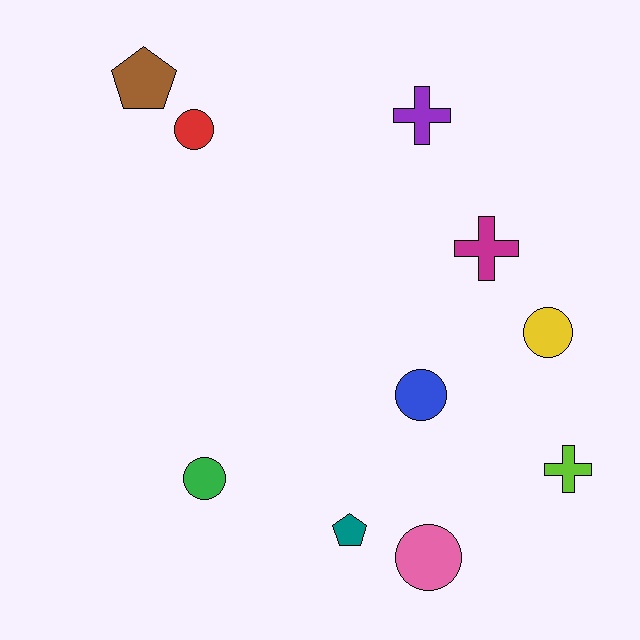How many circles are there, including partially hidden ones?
There are 5 circles.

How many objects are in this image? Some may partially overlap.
There are 10 objects.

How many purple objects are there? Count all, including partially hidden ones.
There is 1 purple object.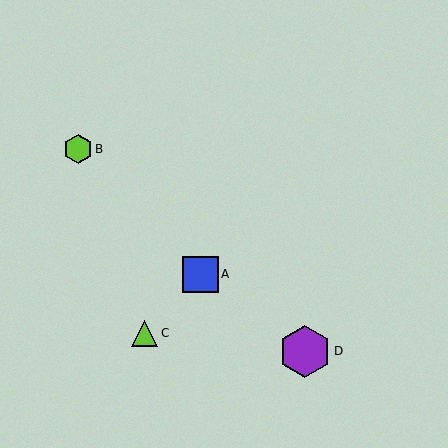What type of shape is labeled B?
Shape B is a lime hexagon.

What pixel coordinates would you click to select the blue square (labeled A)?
Click at (200, 274) to select the blue square A.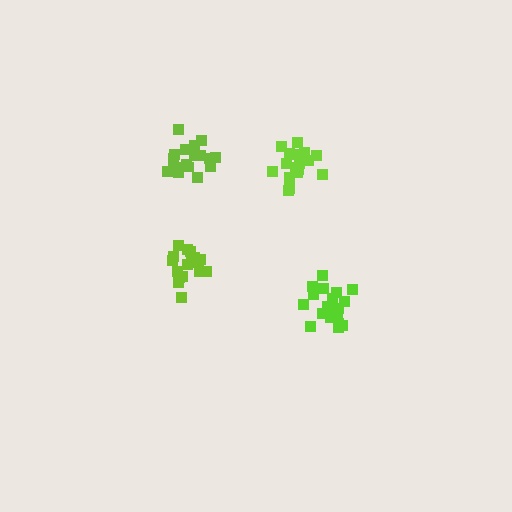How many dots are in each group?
Group 1: 18 dots, Group 2: 19 dots, Group 3: 19 dots, Group 4: 19 dots (75 total).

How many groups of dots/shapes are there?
There are 4 groups.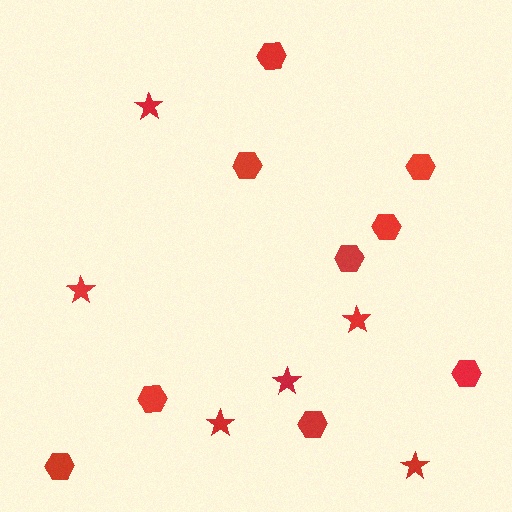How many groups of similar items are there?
There are 2 groups: one group of hexagons (9) and one group of stars (6).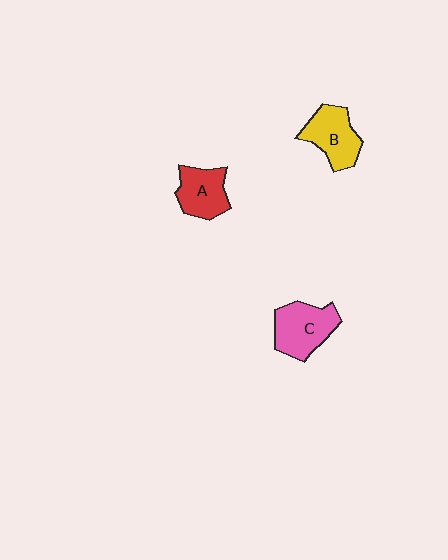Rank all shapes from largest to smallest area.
From largest to smallest: C (pink), B (yellow), A (red).